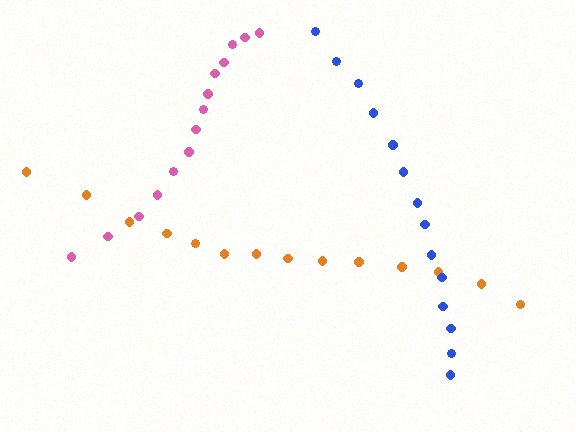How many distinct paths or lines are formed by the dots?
There are 3 distinct paths.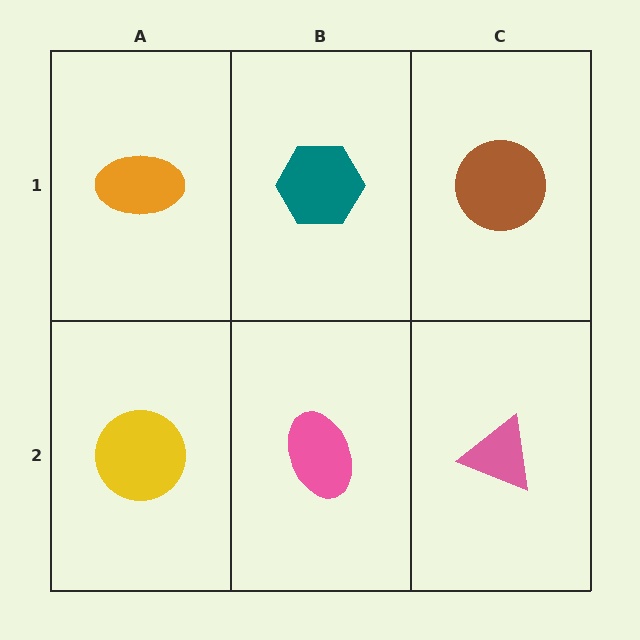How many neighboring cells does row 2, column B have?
3.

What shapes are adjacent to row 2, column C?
A brown circle (row 1, column C), a pink ellipse (row 2, column B).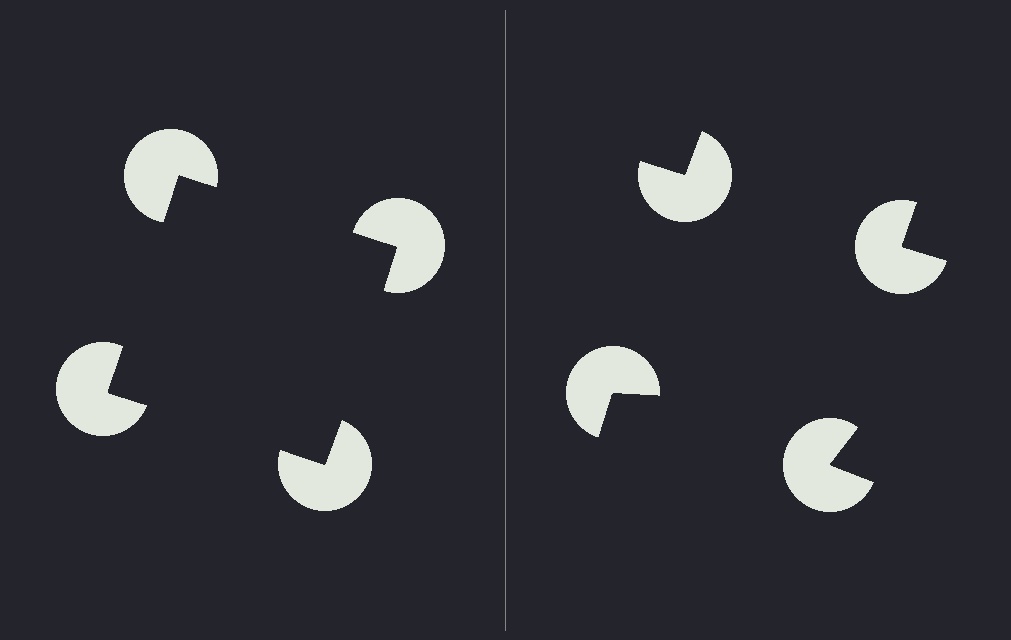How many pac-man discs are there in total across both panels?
8 — 4 on each side.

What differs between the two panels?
The pac-man discs are positioned identically on both sides; only the wedge orientations differ. On the left they align to a square; on the right they are misaligned.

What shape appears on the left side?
An illusory square.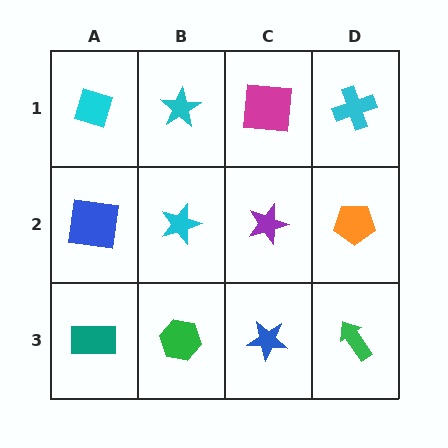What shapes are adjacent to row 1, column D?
An orange pentagon (row 2, column D), a magenta square (row 1, column C).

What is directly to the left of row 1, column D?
A magenta square.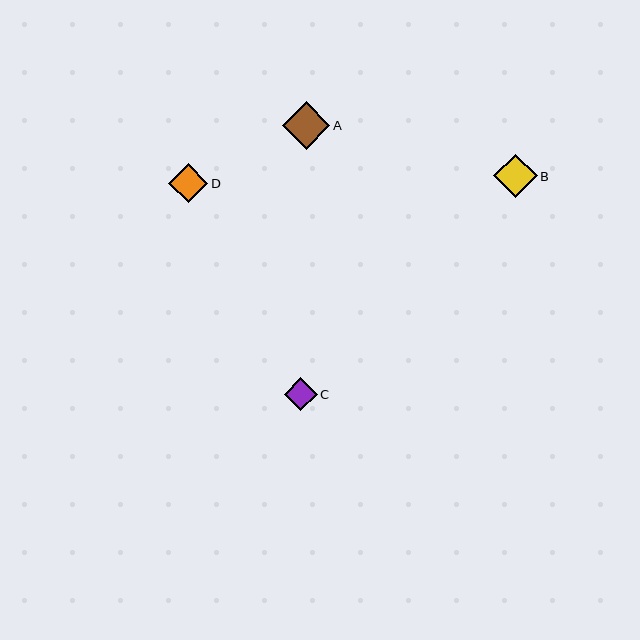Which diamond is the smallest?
Diamond C is the smallest with a size of approximately 33 pixels.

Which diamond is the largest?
Diamond A is the largest with a size of approximately 47 pixels.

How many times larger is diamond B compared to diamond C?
Diamond B is approximately 1.3 times the size of diamond C.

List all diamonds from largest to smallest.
From largest to smallest: A, B, D, C.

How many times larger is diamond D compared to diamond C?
Diamond D is approximately 1.2 times the size of diamond C.